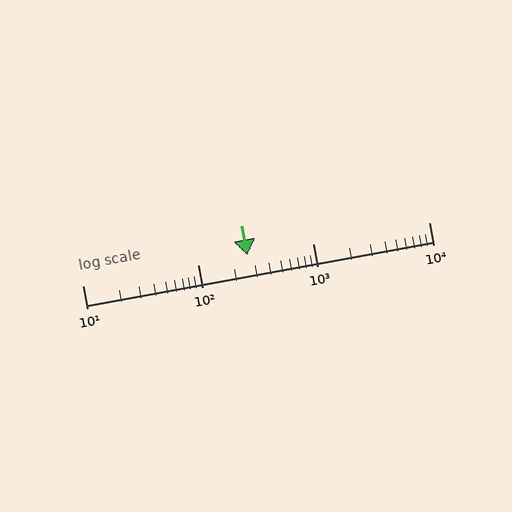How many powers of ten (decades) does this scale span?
The scale spans 3 decades, from 10 to 10000.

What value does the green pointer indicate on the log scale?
The pointer indicates approximately 270.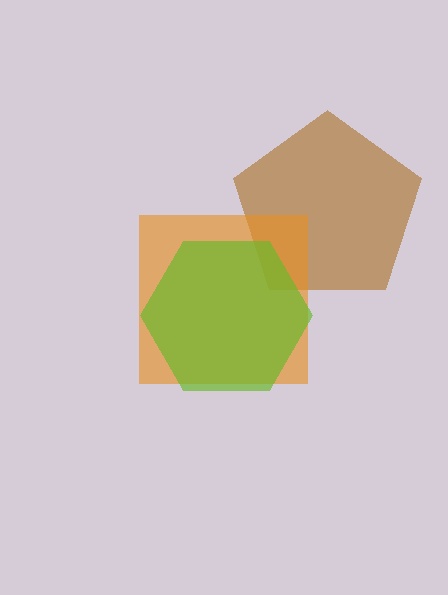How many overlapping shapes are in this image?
There are 3 overlapping shapes in the image.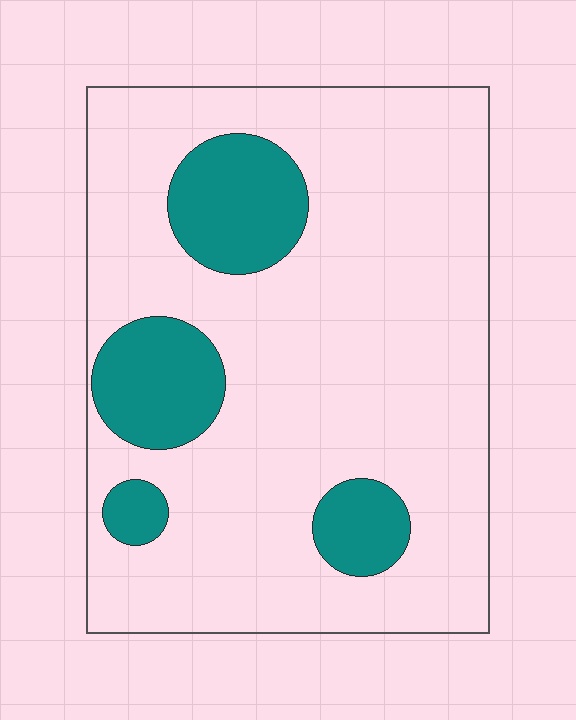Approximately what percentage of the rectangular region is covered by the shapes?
Approximately 20%.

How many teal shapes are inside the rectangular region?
4.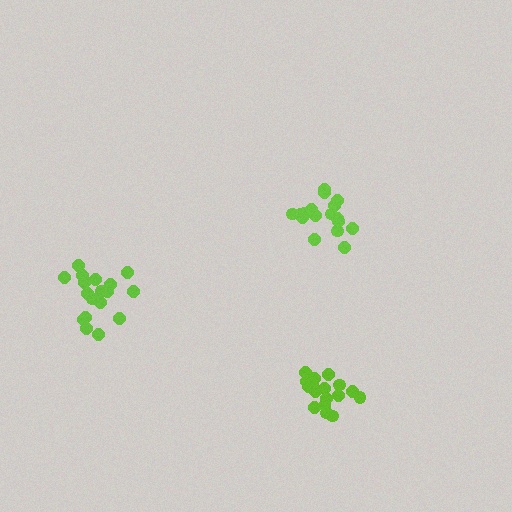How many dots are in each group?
Group 1: 19 dots, Group 2: 17 dots, Group 3: 18 dots (54 total).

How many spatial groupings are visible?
There are 3 spatial groupings.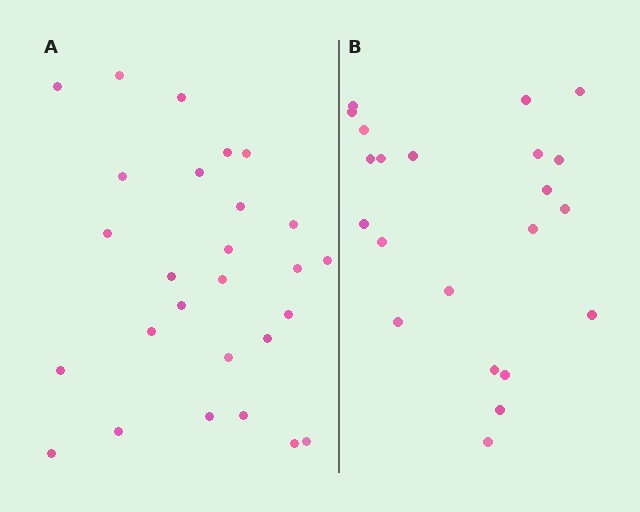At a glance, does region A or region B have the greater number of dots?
Region A (the left region) has more dots.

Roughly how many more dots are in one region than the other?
Region A has about 5 more dots than region B.